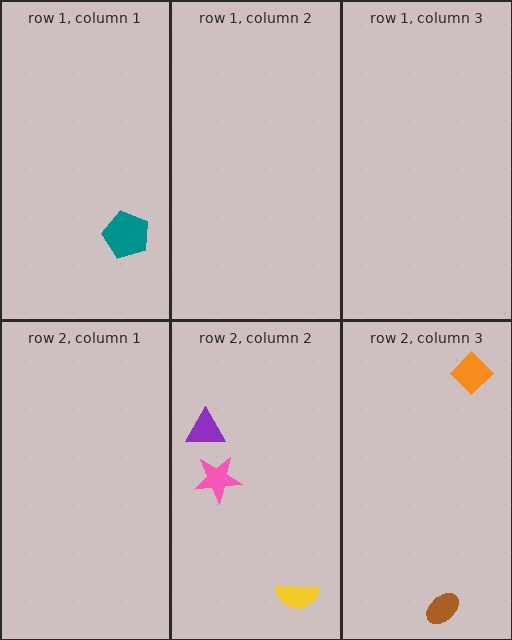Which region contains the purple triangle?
The row 2, column 2 region.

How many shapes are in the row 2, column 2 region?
3.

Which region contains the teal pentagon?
The row 1, column 1 region.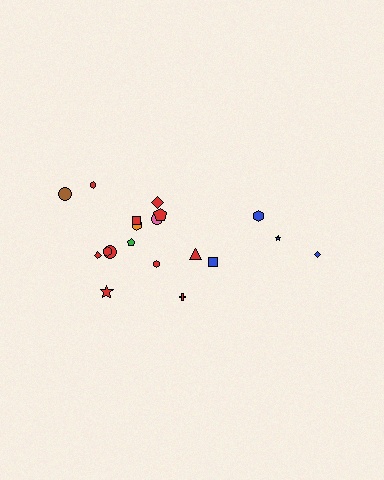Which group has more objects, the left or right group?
The left group.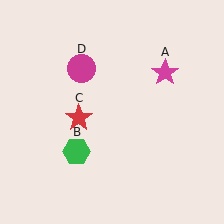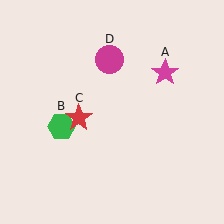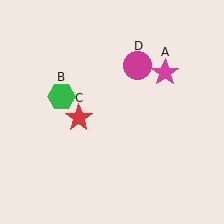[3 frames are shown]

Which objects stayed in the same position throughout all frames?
Magenta star (object A) and red star (object C) remained stationary.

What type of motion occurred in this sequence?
The green hexagon (object B), magenta circle (object D) rotated clockwise around the center of the scene.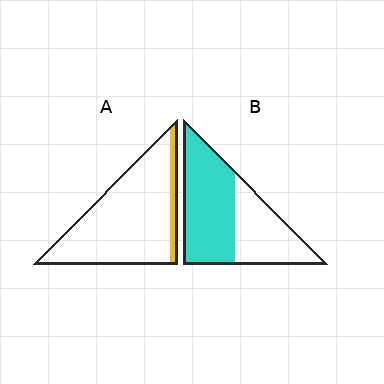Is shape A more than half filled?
No.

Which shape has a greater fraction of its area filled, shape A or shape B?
Shape B.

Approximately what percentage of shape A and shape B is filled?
A is approximately 10% and B is approximately 60%.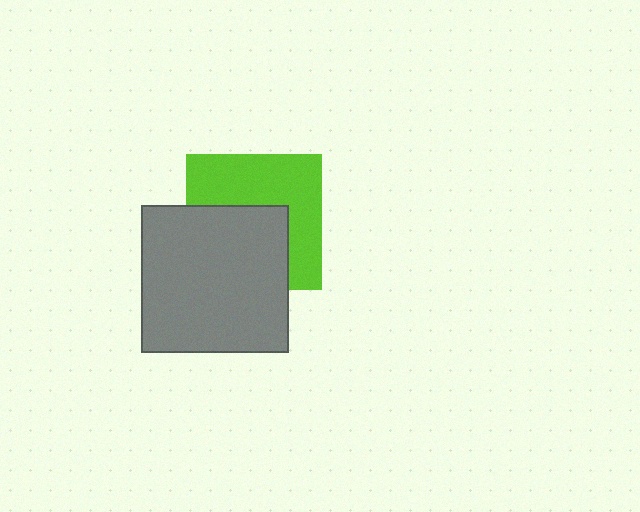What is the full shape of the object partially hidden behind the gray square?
The partially hidden object is a lime square.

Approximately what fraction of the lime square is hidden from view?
Roughly 47% of the lime square is hidden behind the gray square.